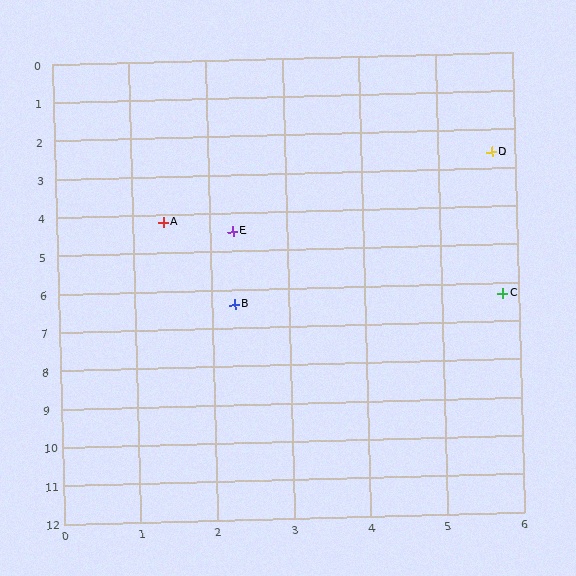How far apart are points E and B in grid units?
Points E and B are about 1.9 grid units apart.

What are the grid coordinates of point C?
Point C is at approximately (5.8, 6.3).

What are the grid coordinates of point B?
Point B is at approximately (2.3, 6.4).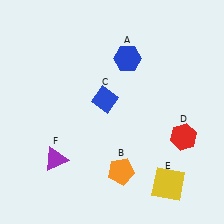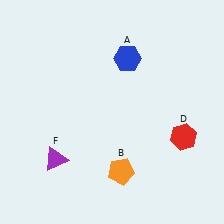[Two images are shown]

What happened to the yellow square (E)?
The yellow square (E) was removed in Image 2. It was in the bottom-right area of Image 1.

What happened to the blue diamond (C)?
The blue diamond (C) was removed in Image 2. It was in the top-left area of Image 1.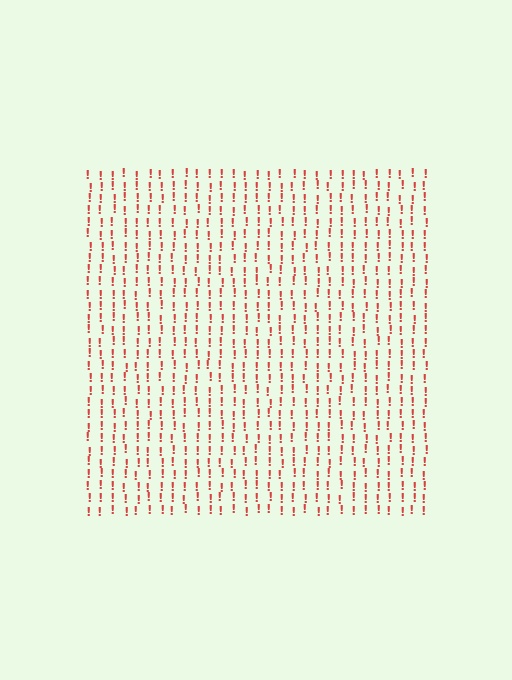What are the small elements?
The small elements are exclamation marks.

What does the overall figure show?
The overall figure shows a square.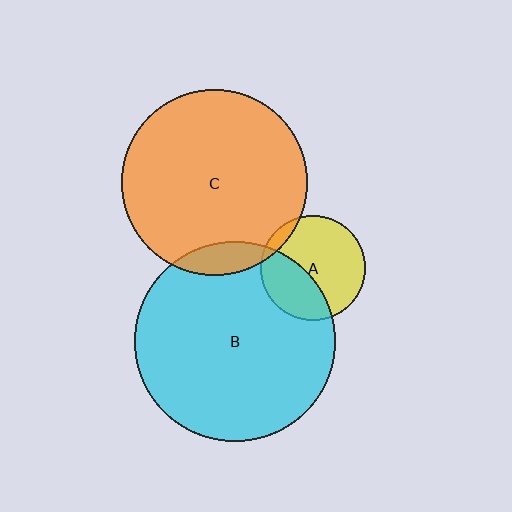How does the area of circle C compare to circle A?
Approximately 3.1 times.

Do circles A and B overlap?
Yes.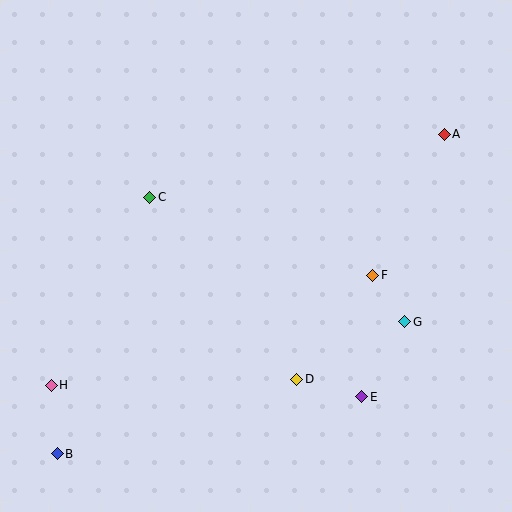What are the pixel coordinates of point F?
Point F is at (373, 275).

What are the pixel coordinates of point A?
Point A is at (444, 134).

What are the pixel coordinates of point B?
Point B is at (57, 454).